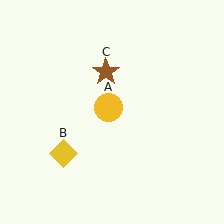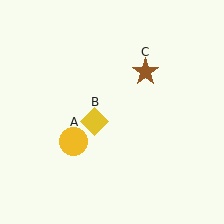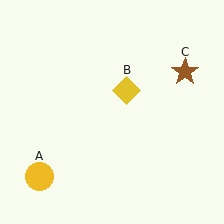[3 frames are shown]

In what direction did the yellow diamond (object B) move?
The yellow diamond (object B) moved up and to the right.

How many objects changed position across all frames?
3 objects changed position: yellow circle (object A), yellow diamond (object B), brown star (object C).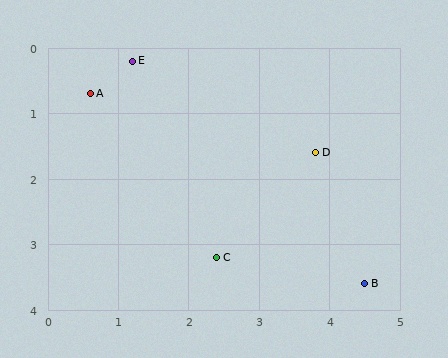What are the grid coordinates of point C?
Point C is at approximately (2.4, 3.2).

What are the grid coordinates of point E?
Point E is at approximately (1.2, 0.2).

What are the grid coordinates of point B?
Point B is at approximately (4.5, 3.6).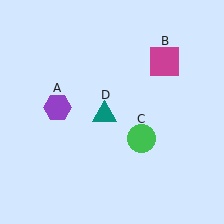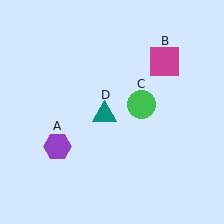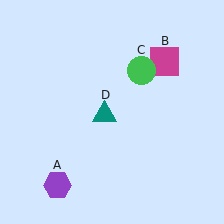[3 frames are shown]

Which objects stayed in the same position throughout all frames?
Magenta square (object B) and teal triangle (object D) remained stationary.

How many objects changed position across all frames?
2 objects changed position: purple hexagon (object A), green circle (object C).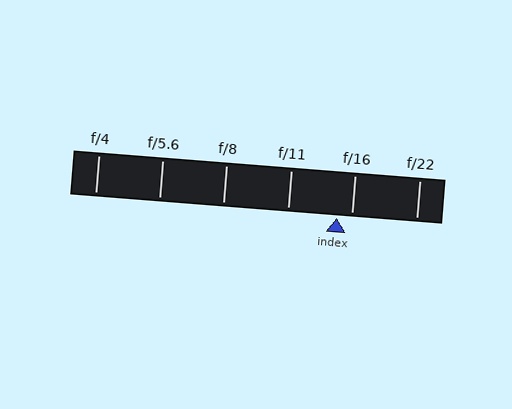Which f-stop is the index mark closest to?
The index mark is closest to f/16.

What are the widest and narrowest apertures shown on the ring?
The widest aperture shown is f/4 and the narrowest is f/22.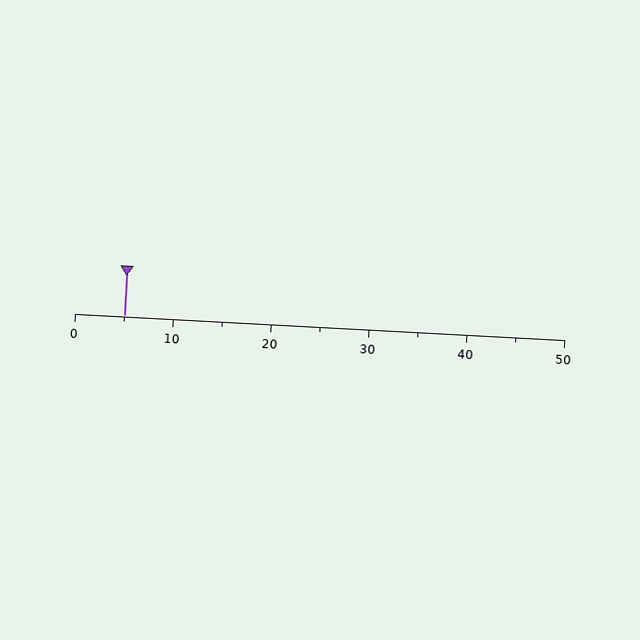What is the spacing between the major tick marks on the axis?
The major ticks are spaced 10 apart.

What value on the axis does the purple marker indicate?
The marker indicates approximately 5.